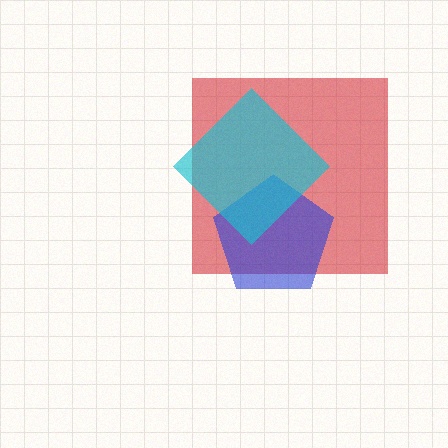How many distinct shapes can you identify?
There are 3 distinct shapes: a red square, a blue pentagon, a cyan diamond.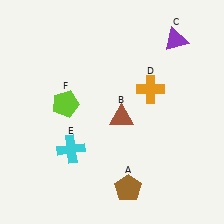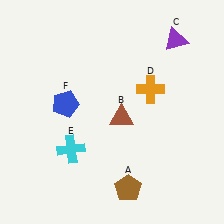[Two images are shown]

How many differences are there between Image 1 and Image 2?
There is 1 difference between the two images.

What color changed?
The pentagon (F) changed from lime in Image 1 to blue in Image 2.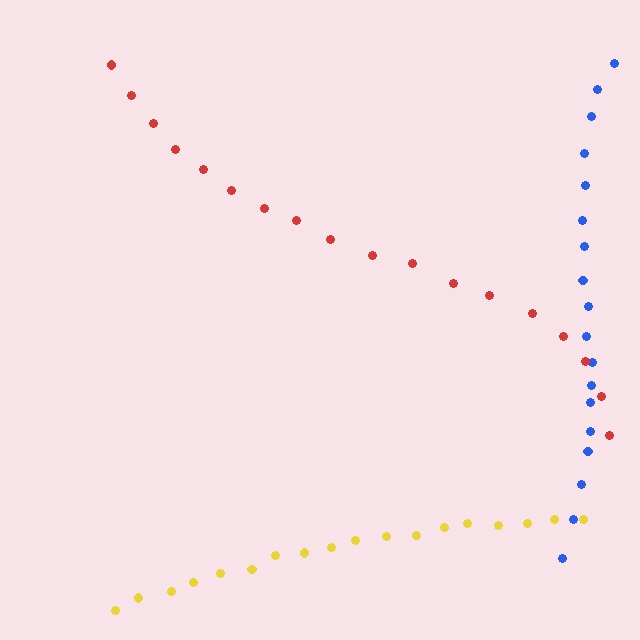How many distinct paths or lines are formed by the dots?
There are 3 distinct paths.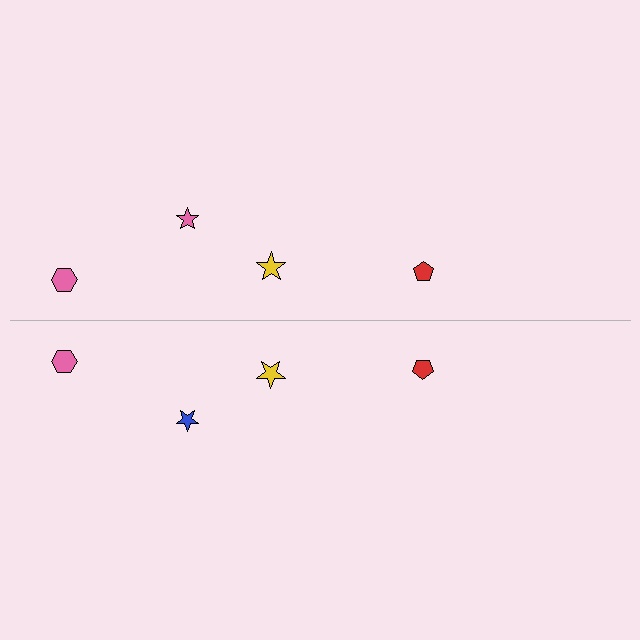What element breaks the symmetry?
The blue star on the bottom side breaks the symmetry — its mirror counterpart is pink.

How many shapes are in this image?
There are 8 shapes in this image.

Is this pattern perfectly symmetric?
No, the pattern is not perfectly symmetric. The blue star on the bottom side breaks the symmetry — its mirror counterpart is pink.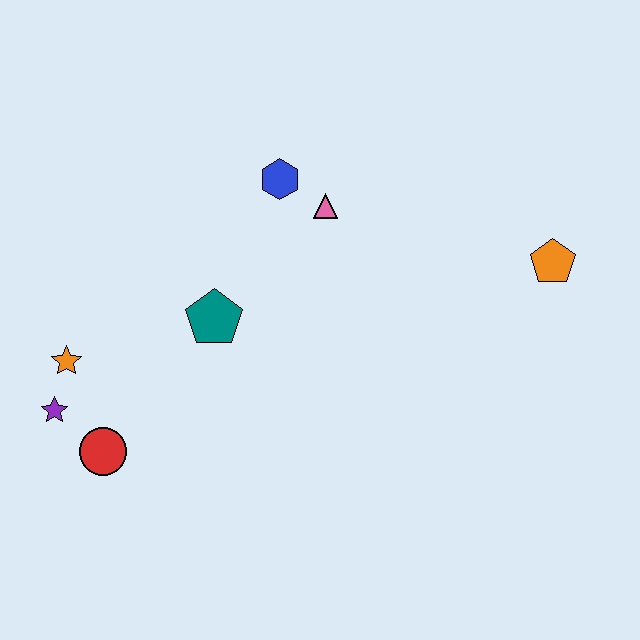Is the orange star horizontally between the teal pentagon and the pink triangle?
No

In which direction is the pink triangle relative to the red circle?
The pink triangle is above the red circle.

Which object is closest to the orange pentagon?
The pink triangle is closest to the orange pentagon.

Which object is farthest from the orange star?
The orange pentagon is farthest from the orange star.